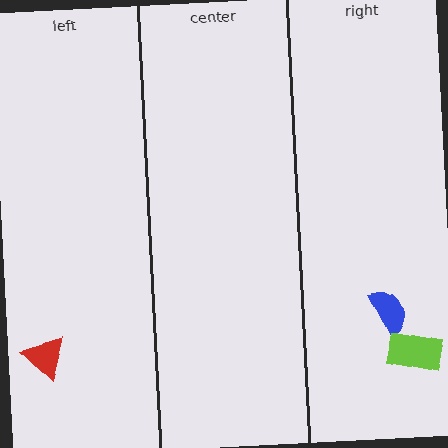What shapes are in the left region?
The red triangle.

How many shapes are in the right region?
2.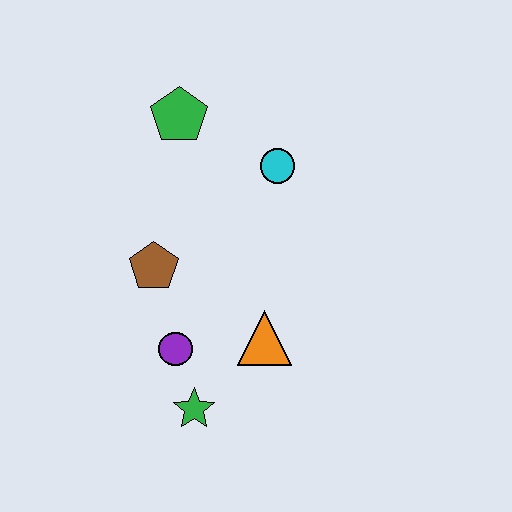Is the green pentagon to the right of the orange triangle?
No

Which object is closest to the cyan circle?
The green pentagon is closest to the cyan circle.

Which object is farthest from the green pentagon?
The green star is farthest from the green pentagon.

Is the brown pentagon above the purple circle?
Yes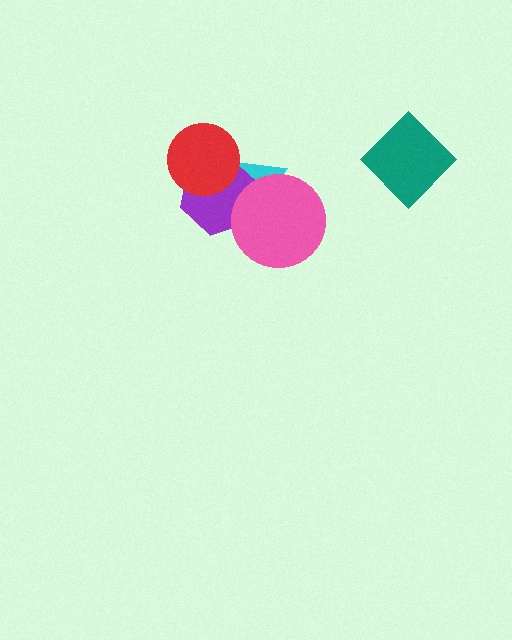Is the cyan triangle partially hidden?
Yes, it is partially covered by another shape.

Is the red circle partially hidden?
No, no other shape covers it.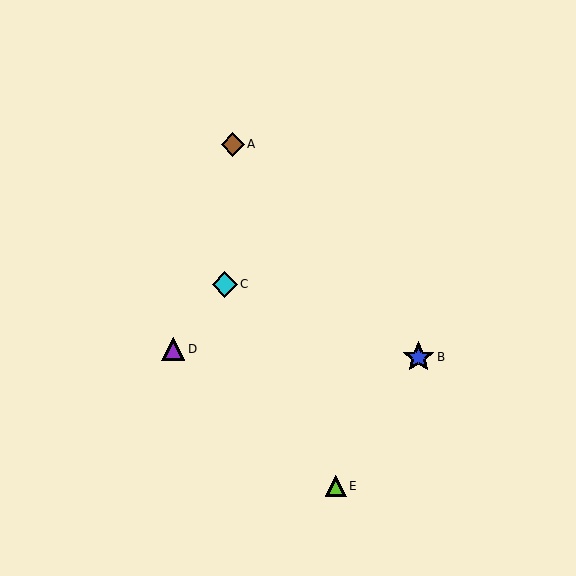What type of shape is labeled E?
Shape E is a lime triangle.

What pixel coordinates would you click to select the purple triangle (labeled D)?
Click at (173, 349) to select the purple triangle D.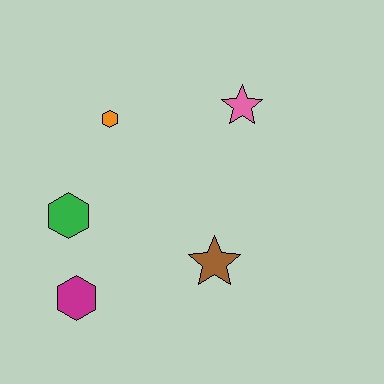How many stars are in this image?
There are 2 stars.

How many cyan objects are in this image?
There are no cyan objects.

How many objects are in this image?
There are 5 objects.